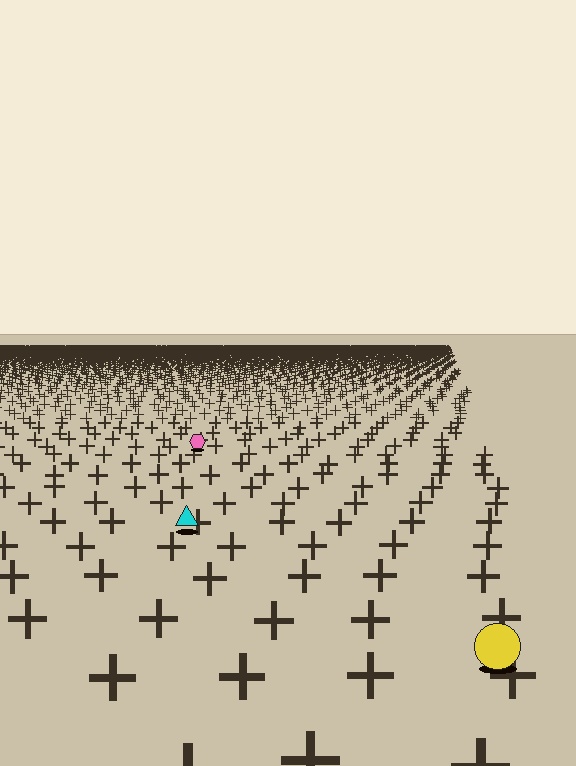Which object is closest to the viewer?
The yellow circle is closest. The texture marks near it are larger and more spread out.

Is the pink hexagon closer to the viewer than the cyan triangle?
No. The cyan triangle is closer — you can tell from the texture gradient: the ground texture is coarser near it.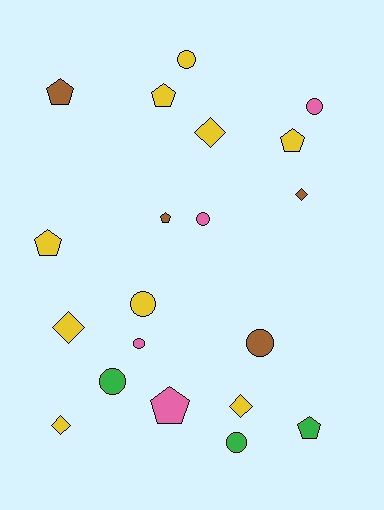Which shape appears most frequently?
Circle, with 8 objects.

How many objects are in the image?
There are 20 objects.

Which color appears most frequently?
Yellow, with 9 objects.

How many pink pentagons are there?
There is 1 pink pentagon.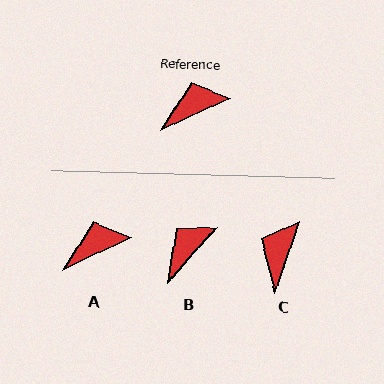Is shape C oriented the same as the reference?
No, it is off by about 47 degrees.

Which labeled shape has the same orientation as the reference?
A.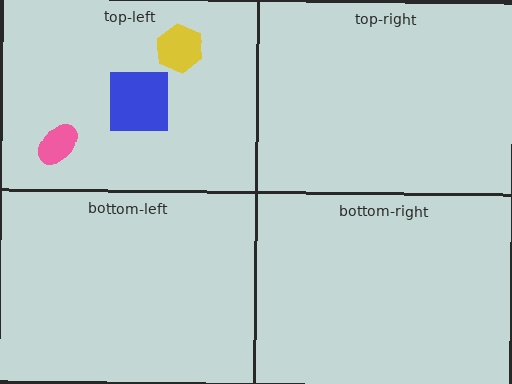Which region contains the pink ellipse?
The top-left region.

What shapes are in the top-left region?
The blue square, the yellow hexagon, the pink ellipse.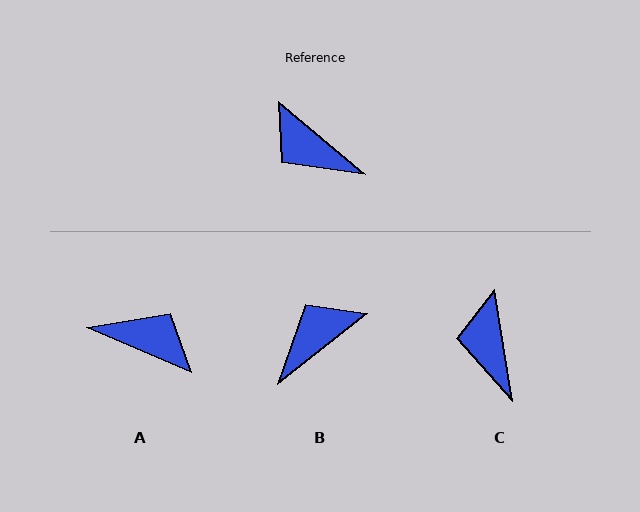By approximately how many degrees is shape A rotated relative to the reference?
Approximately 163 degrees clockwise.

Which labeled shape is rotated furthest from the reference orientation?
A, about 163 degrees away.